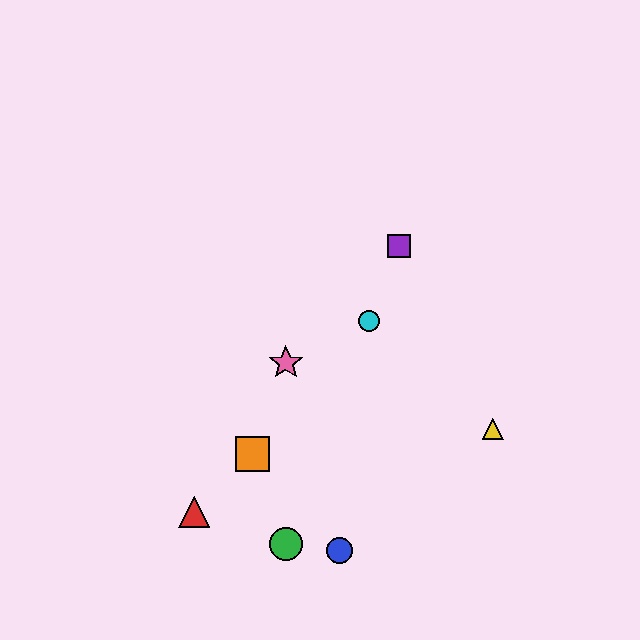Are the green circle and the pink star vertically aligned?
Yes, both are at x≈286.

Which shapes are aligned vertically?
The green circle, the pink star are aligned vertically.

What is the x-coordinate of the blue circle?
The blue circle is at x≈340.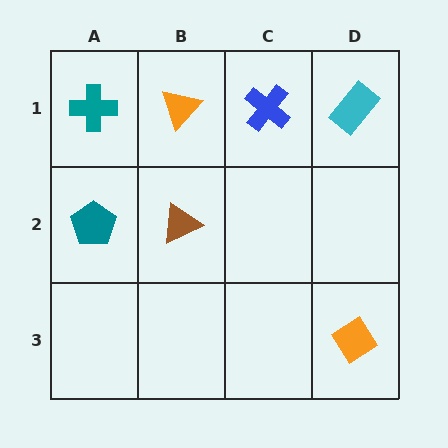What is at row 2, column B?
A brown triangle.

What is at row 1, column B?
An orange triangle.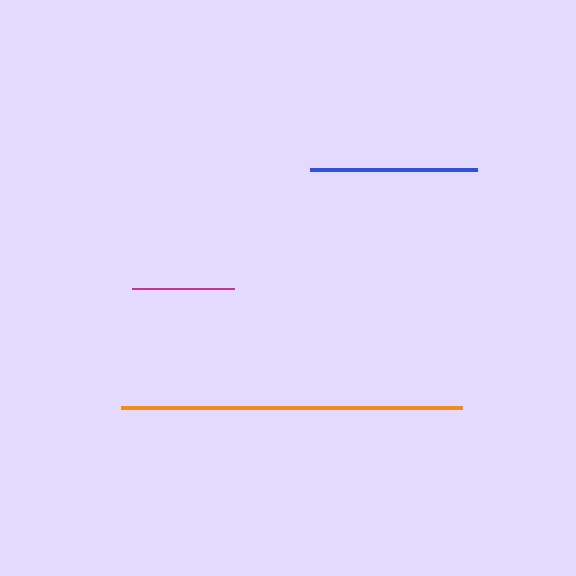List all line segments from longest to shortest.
From longest to shortest: orange, blue, magenta.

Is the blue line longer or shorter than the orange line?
The orange line is longer than the blue line.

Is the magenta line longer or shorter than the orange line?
The orange line is longer than the magenta line.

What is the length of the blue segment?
The blue segment is approximately 167 pixels long.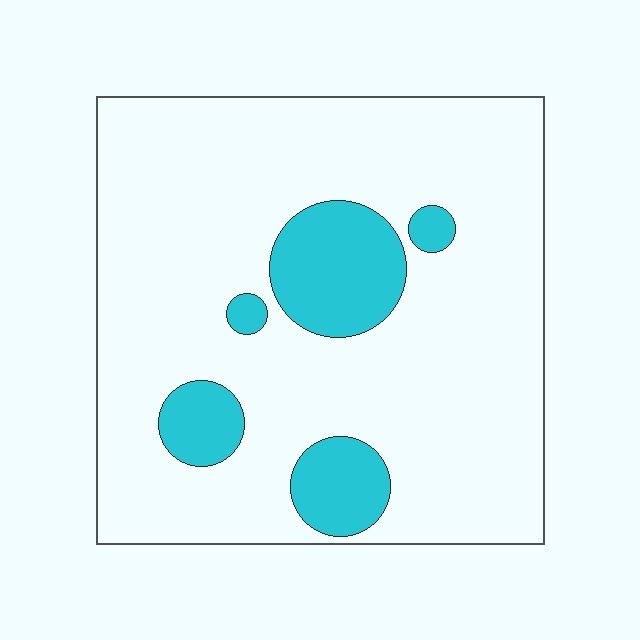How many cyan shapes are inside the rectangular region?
5.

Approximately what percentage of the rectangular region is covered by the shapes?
Approximately 15%.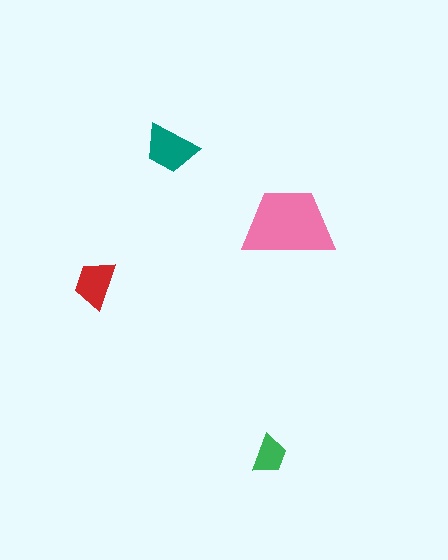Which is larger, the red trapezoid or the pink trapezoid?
The pink one.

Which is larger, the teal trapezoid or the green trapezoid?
The teal one.